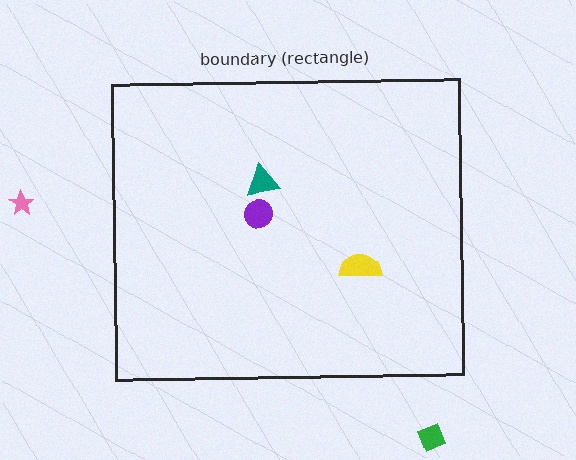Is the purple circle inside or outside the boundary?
Inside.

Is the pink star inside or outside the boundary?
Outside.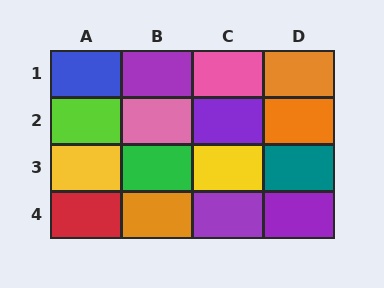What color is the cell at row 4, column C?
Purple.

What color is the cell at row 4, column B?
Orange.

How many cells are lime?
1 cell is lime.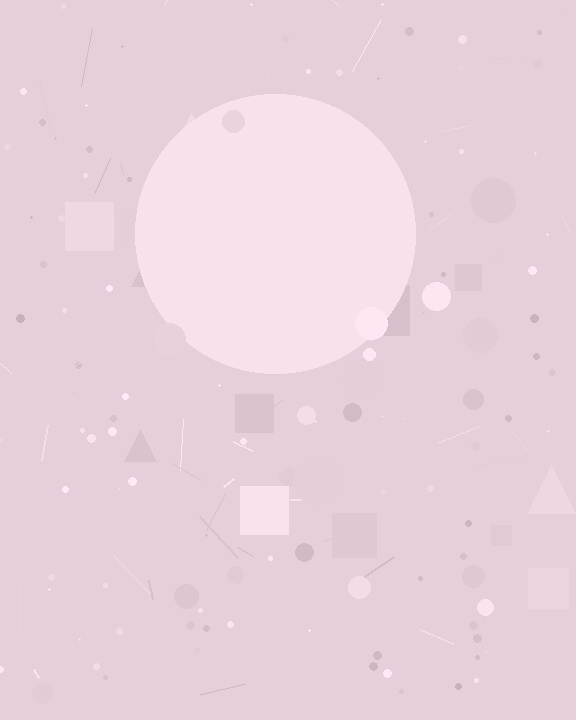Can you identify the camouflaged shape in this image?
The camouflaged shape is a circle.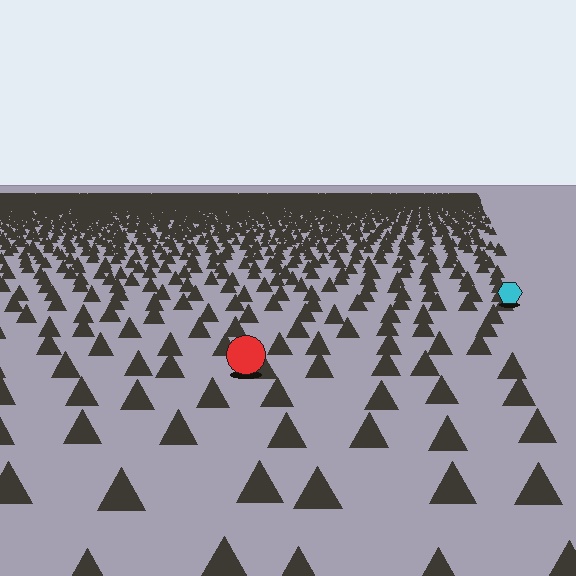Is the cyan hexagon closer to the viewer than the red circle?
No. The red circle is closer — you can tell from the texture gradient: the ground texture is coarser near it.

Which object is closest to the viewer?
The red circle is closest. The texture marks near it are larger and more spread out.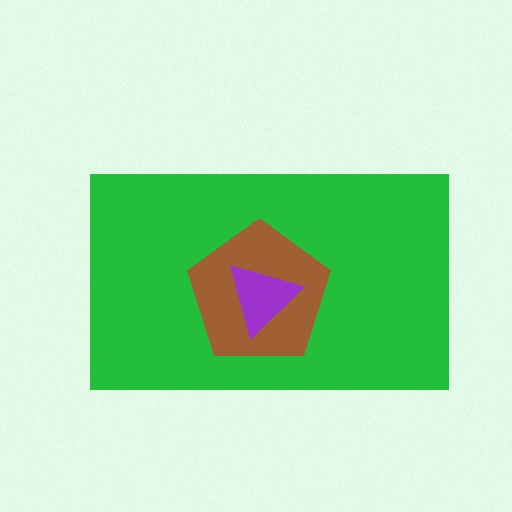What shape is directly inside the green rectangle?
The brown pentagon.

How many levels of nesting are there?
3.